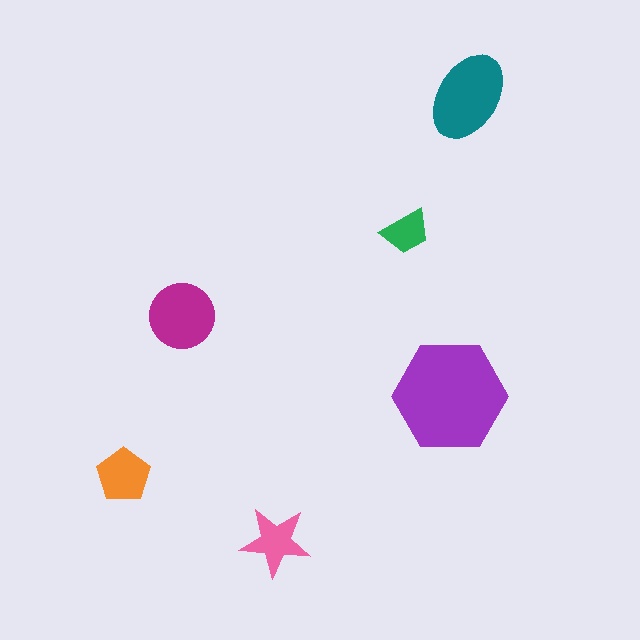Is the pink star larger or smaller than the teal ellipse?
Smaller.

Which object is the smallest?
The green trapezoid.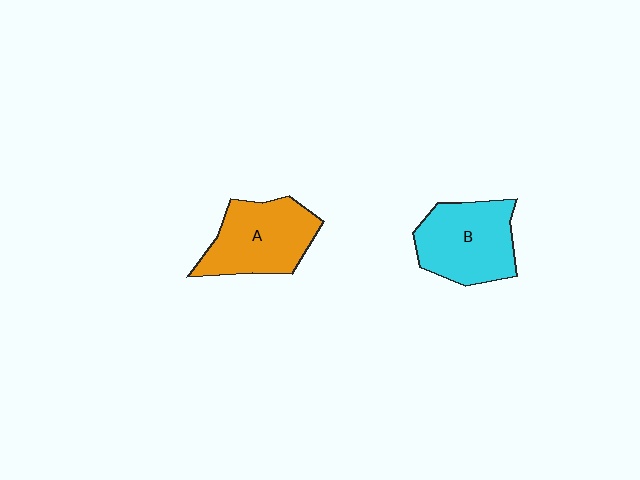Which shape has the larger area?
Shape B (cyan).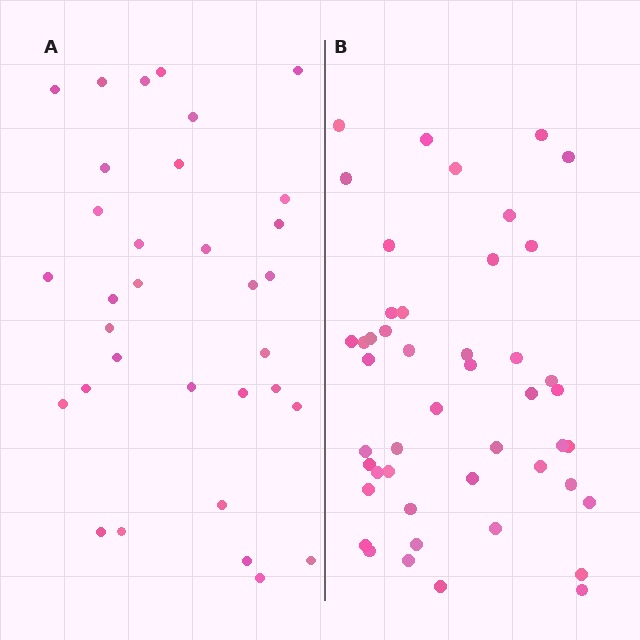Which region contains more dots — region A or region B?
Region B (the right region) has more dots.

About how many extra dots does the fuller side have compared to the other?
Region B has approximately 15 more dots than region A.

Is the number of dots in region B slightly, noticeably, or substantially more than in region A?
Region B has noticeably more, but not dramatically so. The ratio is roughly 1.4 to 1.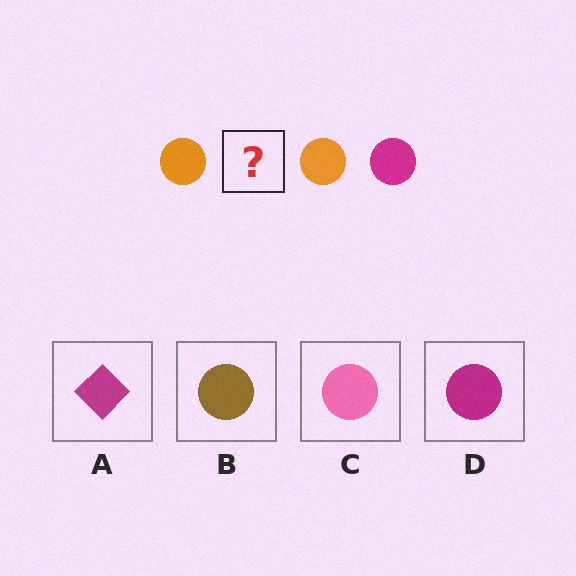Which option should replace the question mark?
Option D.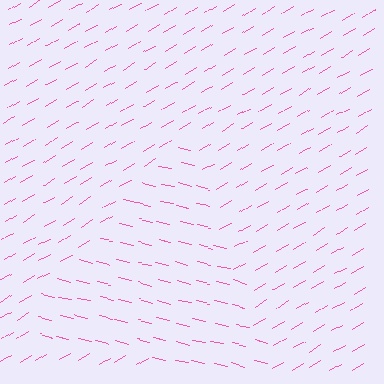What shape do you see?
I see a triangle.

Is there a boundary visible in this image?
Yes, there is a texture boundary formed by a change in line orientation.